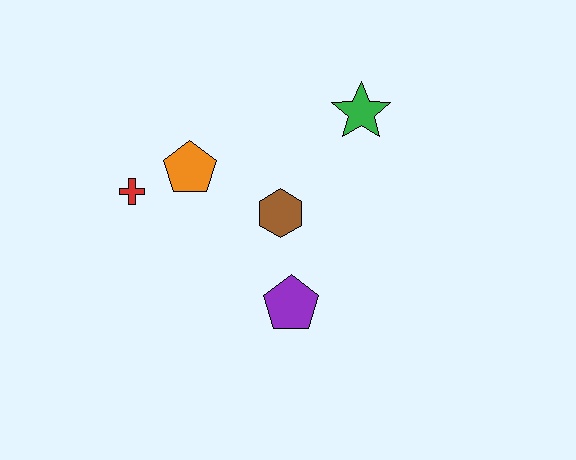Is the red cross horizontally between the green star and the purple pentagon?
No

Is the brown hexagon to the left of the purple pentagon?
Yes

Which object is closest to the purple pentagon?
The brown hexagon is closest to the purple pentagon.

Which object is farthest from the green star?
The red cross is farthest from the green star.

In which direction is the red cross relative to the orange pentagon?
The red cross is to the left of the orange pentagon.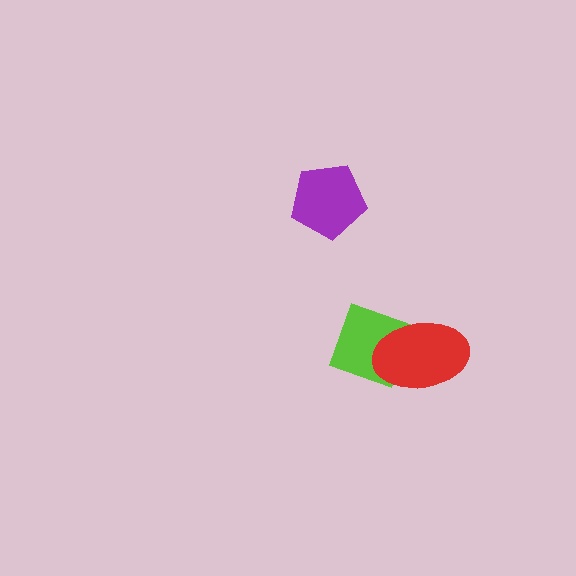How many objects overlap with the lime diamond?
1 object overlaps with the lime diamond.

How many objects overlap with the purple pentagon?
0 objects overlap with the purple pentagon.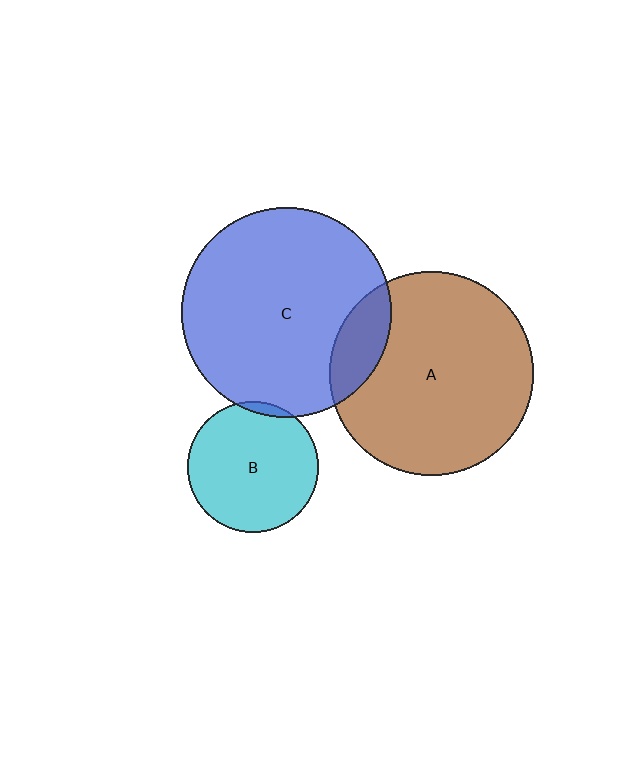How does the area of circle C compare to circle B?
Approximately 2.6 times.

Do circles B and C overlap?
Yes.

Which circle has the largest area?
Circle C (blue).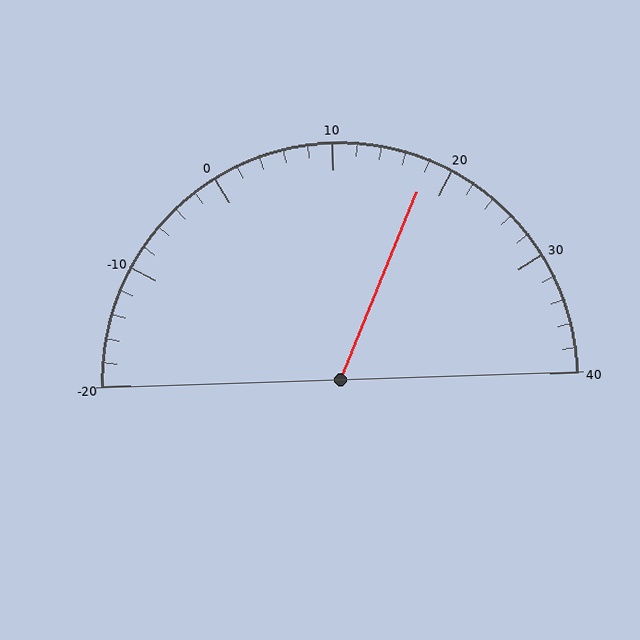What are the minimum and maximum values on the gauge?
The gauge ranges from -20 to 40.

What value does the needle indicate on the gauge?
The needle indicates approximately 18.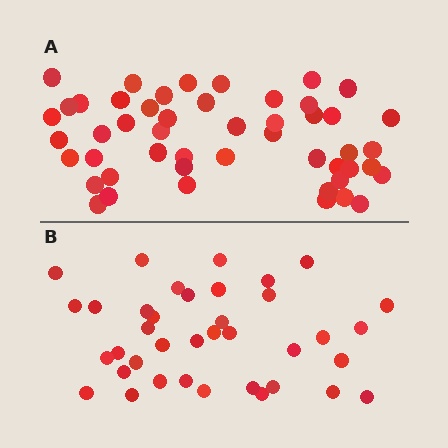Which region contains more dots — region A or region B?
Region A (the top region) has more dots.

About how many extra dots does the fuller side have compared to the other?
Region A has roughly 12 or so more dots than region B.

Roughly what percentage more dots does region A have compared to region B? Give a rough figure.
About 30% more.